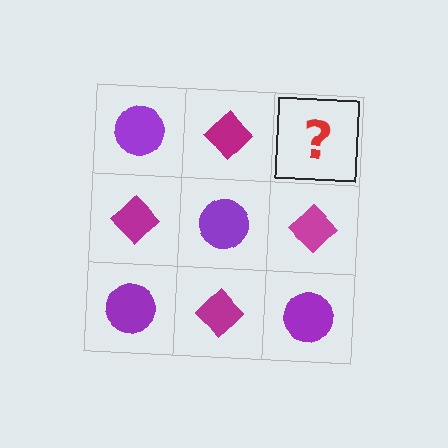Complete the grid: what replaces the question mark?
The question mark should be replaced with a purple circle.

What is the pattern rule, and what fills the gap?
The rule is that it alternates purple circle and magenta diamond in a checkerboard pattern. The gap should be filled with a purple circle.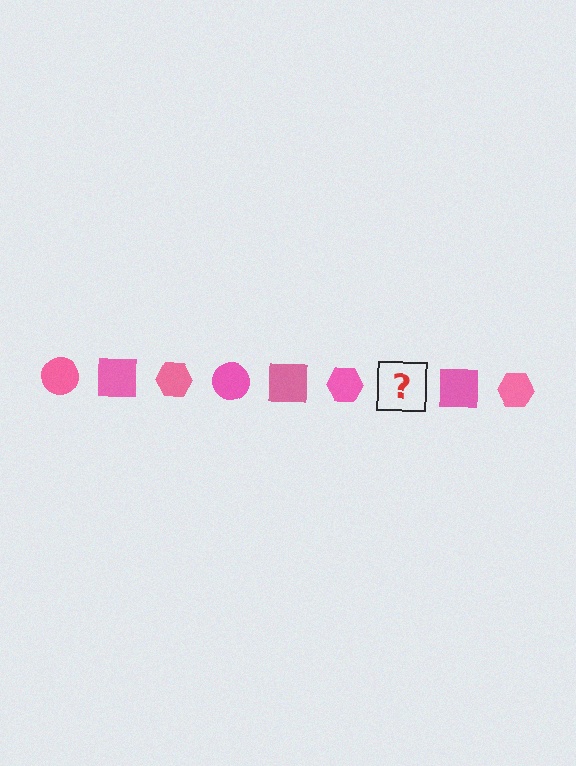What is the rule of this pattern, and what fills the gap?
The rule is that the pattern cycles through circle, square, hexagon shapes in pink. The gap should be filled with a pink circle.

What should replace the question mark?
The question mark should be replaced with a pink circle.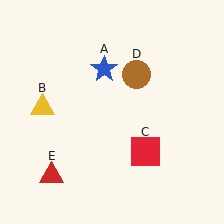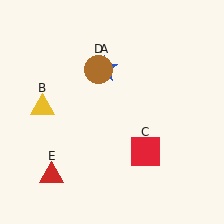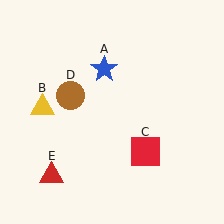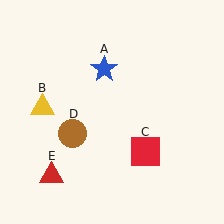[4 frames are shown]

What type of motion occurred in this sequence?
The brown circle (object D) rotated counterclockwise around the center of the scene.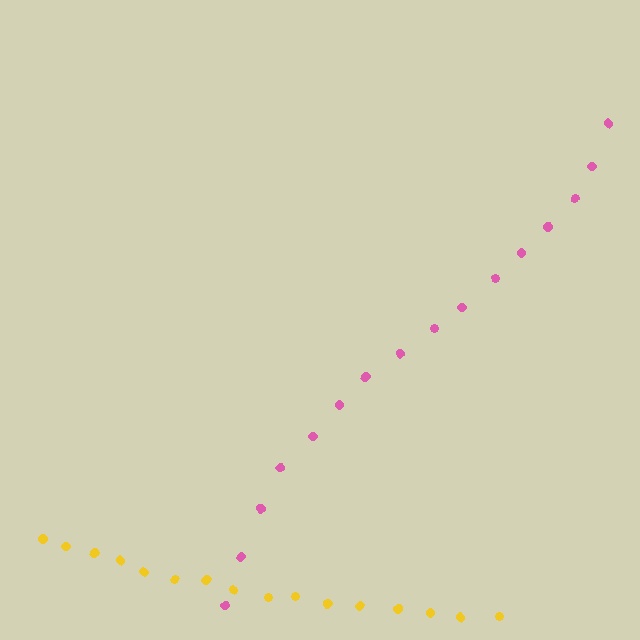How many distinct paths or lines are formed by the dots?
There are 2 distinct paths.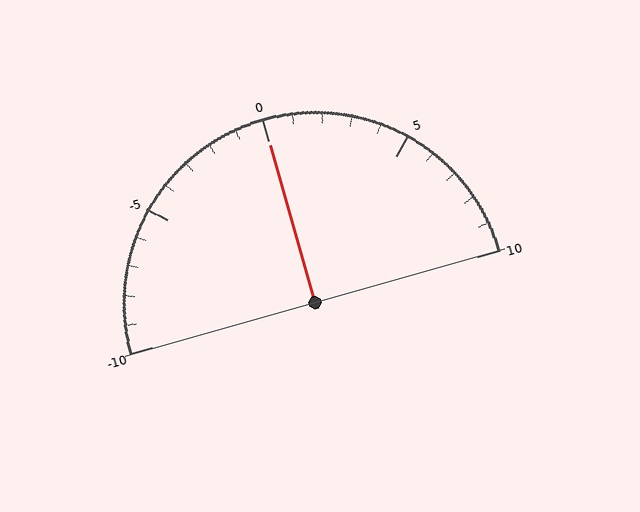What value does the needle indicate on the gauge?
The needle indicates approximately 0.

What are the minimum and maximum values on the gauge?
The gauge ranges from -10 to 10.